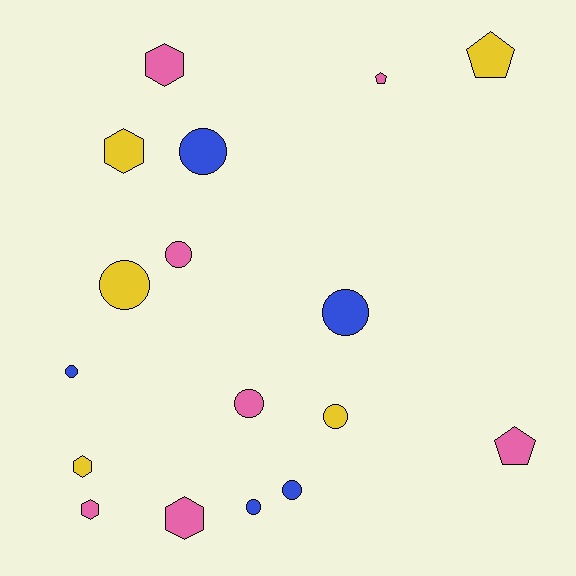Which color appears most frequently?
Pink, with 7 objects.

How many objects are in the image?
There are 17 objects.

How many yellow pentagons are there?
There is 1 yellow pentagon.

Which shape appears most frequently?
Circle, with 9 objects.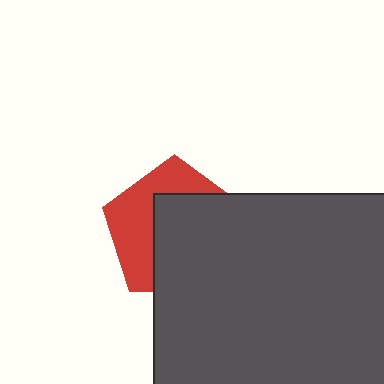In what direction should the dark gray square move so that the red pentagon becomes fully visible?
The dark gray square should move toward the lower-right. That is the shortest direction to clear the overlap and leave the red pentagon fully visible.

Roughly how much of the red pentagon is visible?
A small part of it is visible (roughly 43%).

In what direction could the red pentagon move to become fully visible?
The red pentagon could move toward the upper-left. That would shift it out from behind the dark gray square entirely.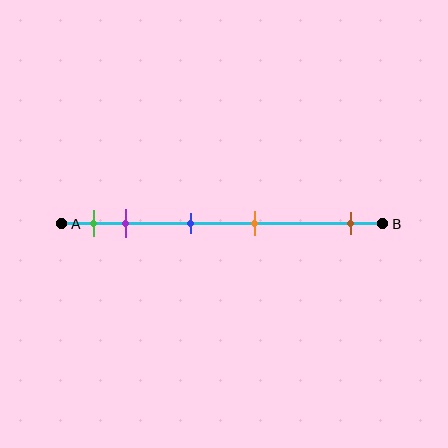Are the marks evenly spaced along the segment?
No, the marks are not evenly spaced.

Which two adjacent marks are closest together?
The green and purple marks are the closest adjacent pair.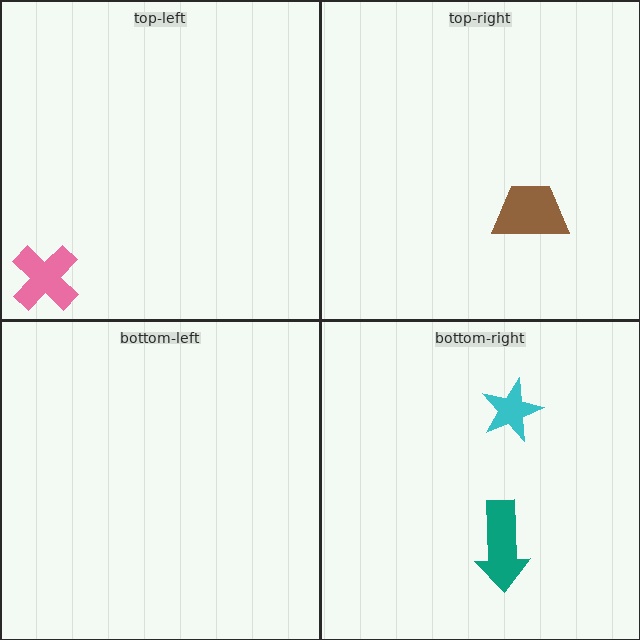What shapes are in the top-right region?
The brown trapezoid.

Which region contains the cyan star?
The bottom-right region.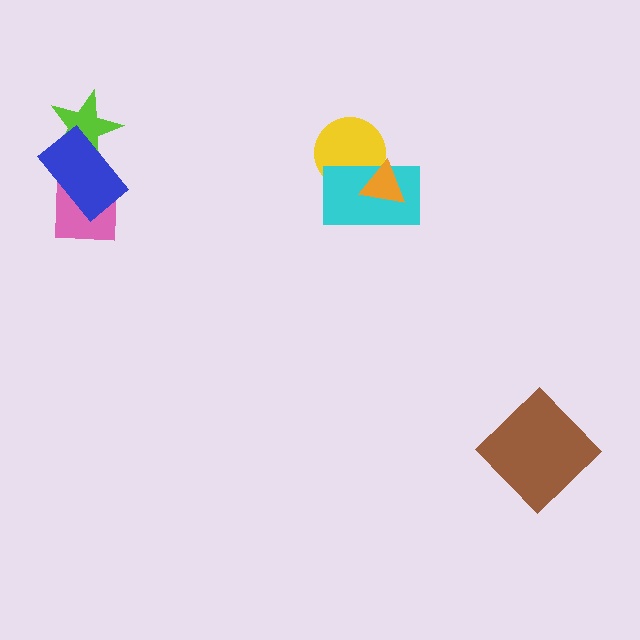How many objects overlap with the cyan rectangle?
2 objects overlap with the cyan rectangle.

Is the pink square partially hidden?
Yes, it is partially covered by another shape.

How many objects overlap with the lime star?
1 object overlaps with the lime star.